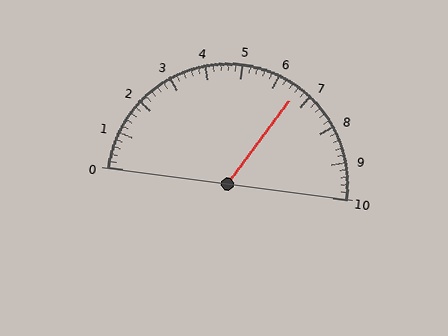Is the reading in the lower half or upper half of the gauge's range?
The reading is in the upper half of the range (0 to 10).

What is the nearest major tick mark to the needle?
The nearest major tick mark is 7.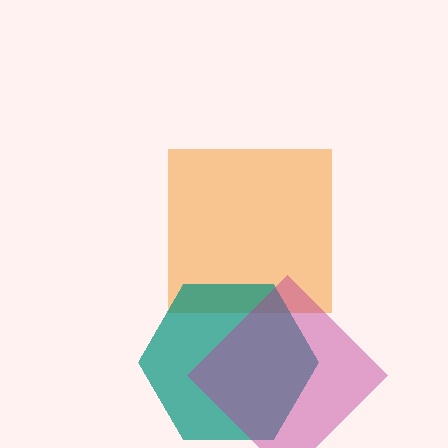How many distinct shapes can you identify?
There are 3 distinct shapes: an orange square, a teal hexagon, a magenta diamond.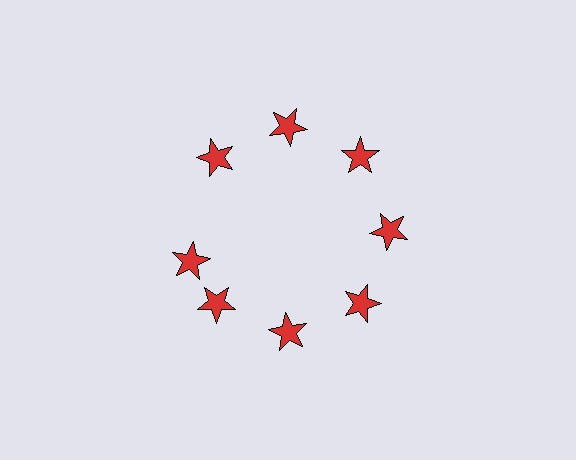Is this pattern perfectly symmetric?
No. The 8 red stars are arranged in a ring, but one element near the 9 o'clock position is rotated out of alignment along the ring, breaking the 8-fold rotational symmetry.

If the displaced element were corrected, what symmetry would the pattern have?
It would have 8-fold rotational symmetry — the pattern would map onto itself every 45 degrees.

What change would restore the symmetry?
The symmetry would be restored by rotating it back into even spacing with its neighbors so that all 8 stars sit at equal angles and equal distance from the center.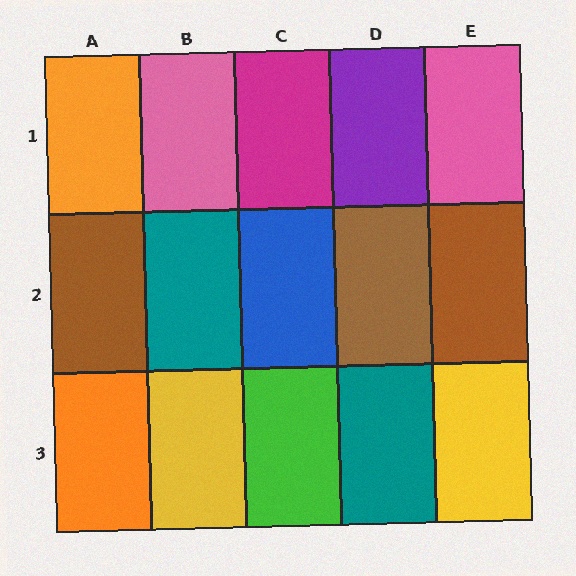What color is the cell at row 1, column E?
Pink.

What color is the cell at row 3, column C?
Green.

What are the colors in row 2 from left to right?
Brown, teal, blue, brown, brown.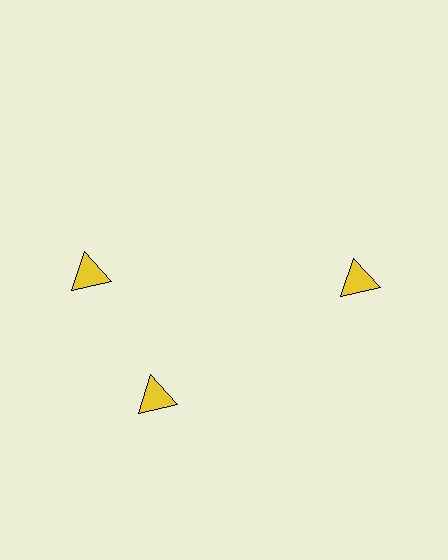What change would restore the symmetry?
The symmetry would be restored by rotating it back into even spacing with its neighbors so that all 3 triangles sit at equal angles and equal distance from the center.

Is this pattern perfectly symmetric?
No. The 3 yellow triangles are arranged in a ring, but one element near the 11 o'clock position is rotated out of alignment along the ring, breaking the 3-fold rotational symmetry.